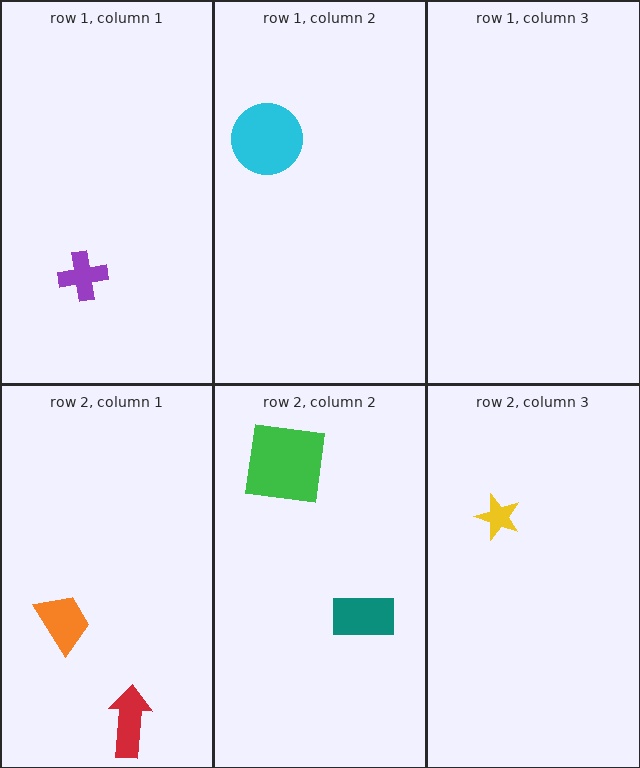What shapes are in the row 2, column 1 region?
The orange trapezoid, the red arrow.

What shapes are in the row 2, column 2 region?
The green square, the teal rectangle.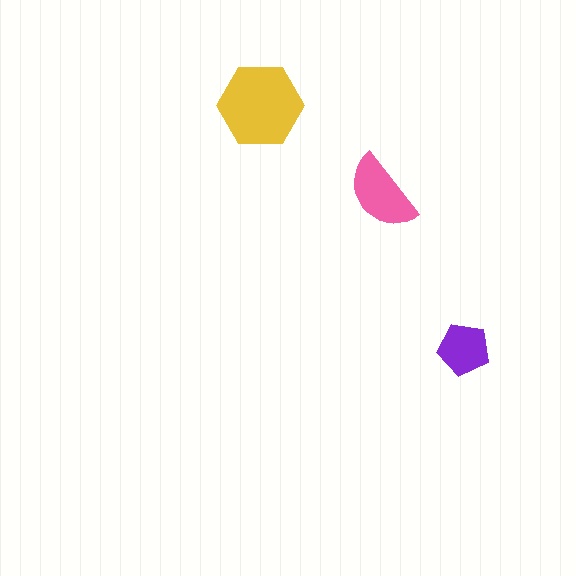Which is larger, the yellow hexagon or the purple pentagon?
The yellow hexagon.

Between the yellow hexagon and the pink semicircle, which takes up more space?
The yellow hexagon.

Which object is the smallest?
The purple pentagon.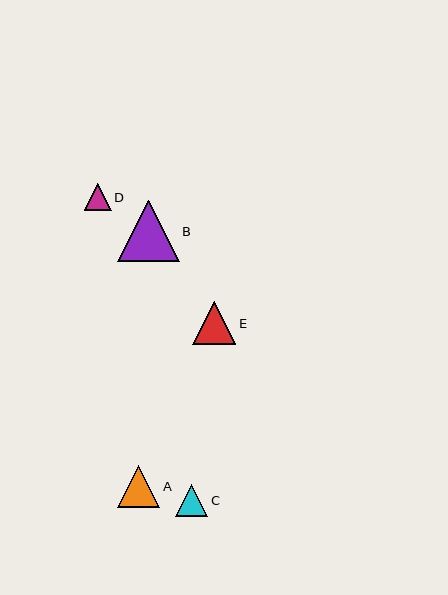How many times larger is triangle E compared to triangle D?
Triangle E is approximately 1.6 times the size of triangle D.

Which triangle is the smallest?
Triangle D is the smallest with a size of approximately 27 pixels.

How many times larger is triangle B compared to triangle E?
Triangle B is approximately 1.4 times the size of triangle E.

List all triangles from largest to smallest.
From largest to smallest: B, E, A, C, D.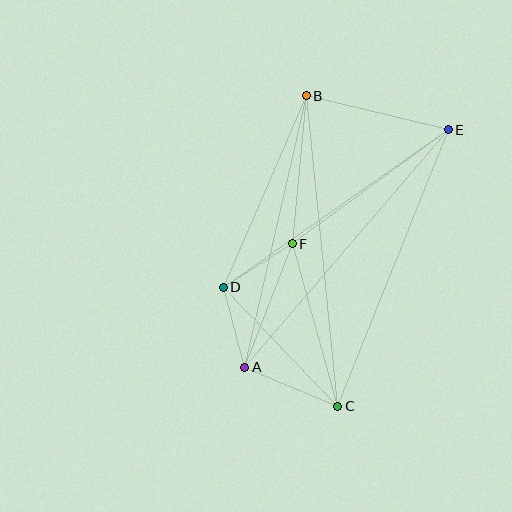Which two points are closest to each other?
Points D and F are closest to each other.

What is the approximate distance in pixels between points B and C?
The distance between B and C is approximately 312 pixels.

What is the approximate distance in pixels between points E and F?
The distance between E and F is approximately 193 pixels.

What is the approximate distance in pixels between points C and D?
The distance between C and D is approximately 165 pixels.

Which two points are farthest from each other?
Points A and E are farthest from each other.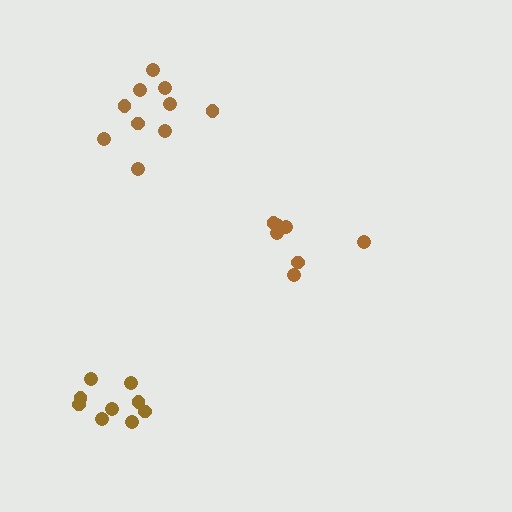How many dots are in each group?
Group 1: 10 dots, Group 2: 7 dots, Group 3: 9 dots (26 total).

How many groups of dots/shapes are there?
There are 3 groups.